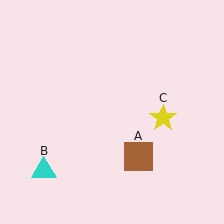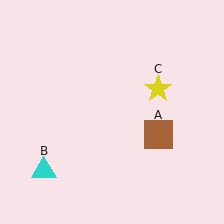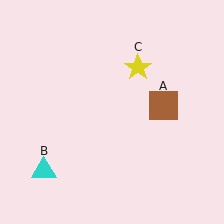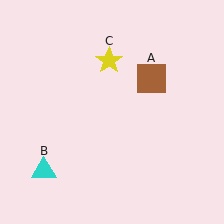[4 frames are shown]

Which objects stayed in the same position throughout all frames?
Cyan triangle (object B) remained stationary.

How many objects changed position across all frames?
2 objects changed position: brown square (object A), yellow star (object C).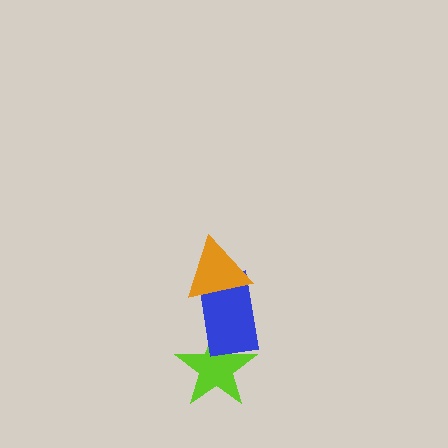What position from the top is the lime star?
The lime star is 3rd from the top.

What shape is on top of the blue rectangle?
The orange triangle is on top of the blue rectangle.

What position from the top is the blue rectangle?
The blue rectangle is 2nd from the top.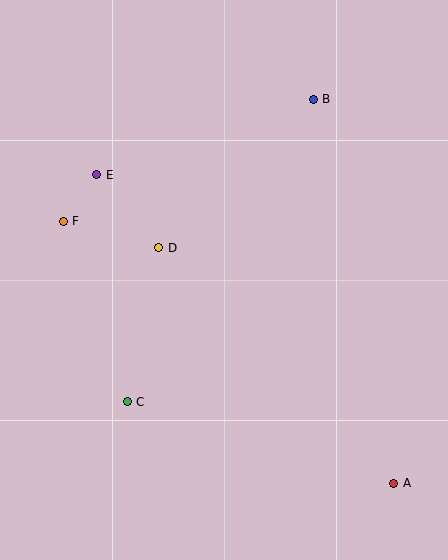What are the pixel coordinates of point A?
Point A is at (394, 483).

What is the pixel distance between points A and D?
The distance between A and D is 333 pixels.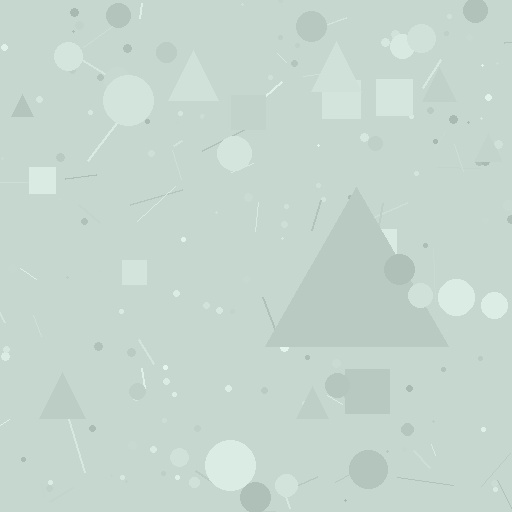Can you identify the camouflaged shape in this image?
The camouflaged shape is a triangle.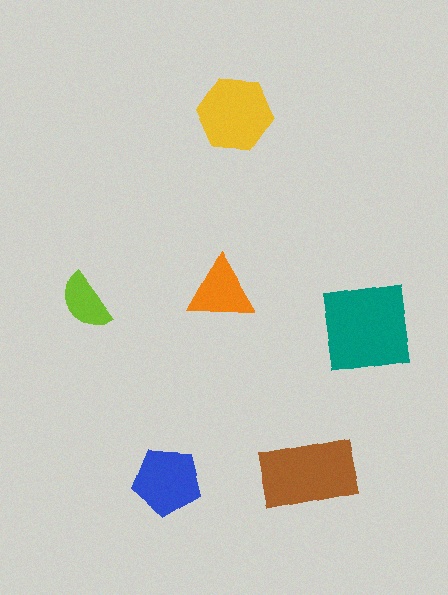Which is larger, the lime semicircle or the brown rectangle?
The brown rectangle.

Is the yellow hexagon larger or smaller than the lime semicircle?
Larger.